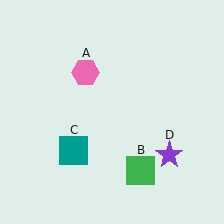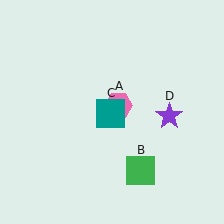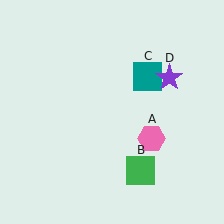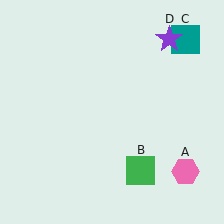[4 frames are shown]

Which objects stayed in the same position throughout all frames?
Green square (object B) remained stationary.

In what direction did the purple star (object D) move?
The purple star (object D) moved up.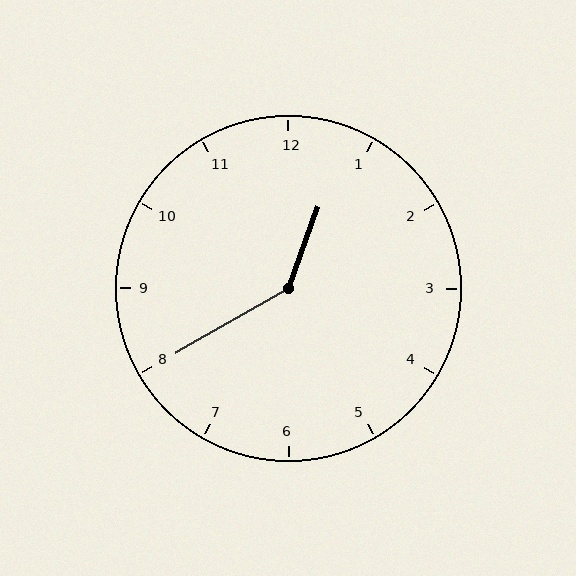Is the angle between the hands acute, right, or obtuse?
It is obtuse.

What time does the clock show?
12:40.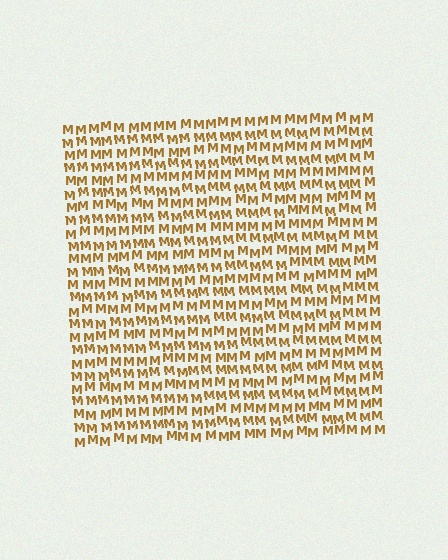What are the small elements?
The small elements are letter M's.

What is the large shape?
The large shape is a square.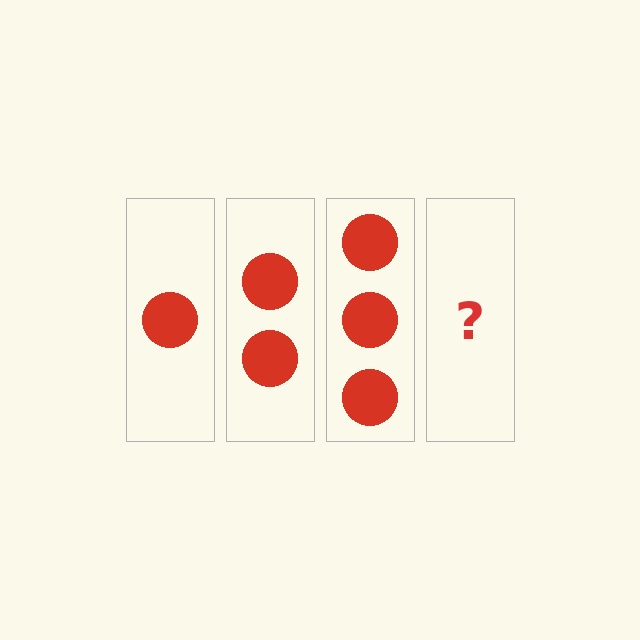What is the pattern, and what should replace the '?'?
The pattern is that each step adds one more circle. The '?' should be 4 circles.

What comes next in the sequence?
The next element should be 4 circles.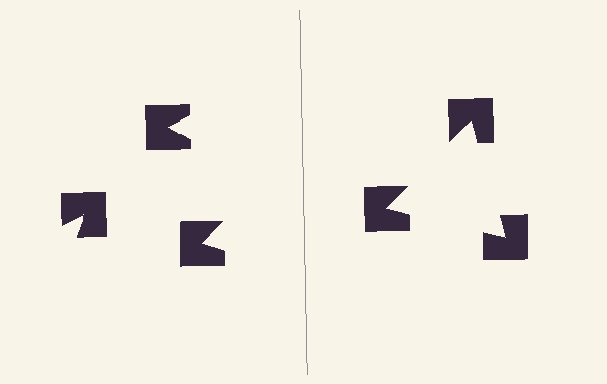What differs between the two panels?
The notched squares are positioned identically on both sides; only the wedge orientations differ. On the right they align to a triangle; on the left they are misaligned.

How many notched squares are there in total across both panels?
6 — 3 on each side.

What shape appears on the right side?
An illusory triangle.